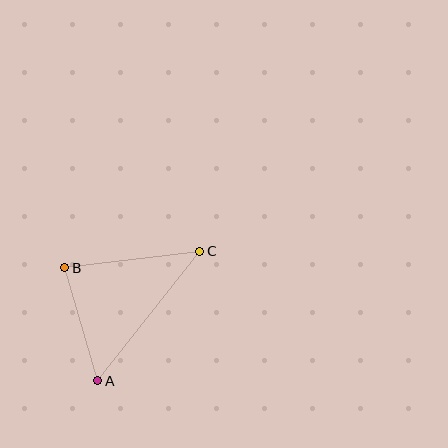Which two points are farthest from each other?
Points A and C are farthest from each other.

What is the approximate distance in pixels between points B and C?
The distance between B and C is approximately 136 pixels.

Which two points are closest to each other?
Points A and B are closest to each other.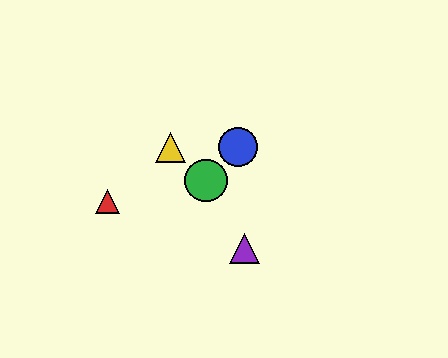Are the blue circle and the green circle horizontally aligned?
No, the blue circle is at y≈147 and the green circle is at y≈181.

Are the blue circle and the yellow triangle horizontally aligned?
Yes, both are at y≈147.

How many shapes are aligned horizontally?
2 shapes (the blue circle, the yellow triangle) are aligned horizontally.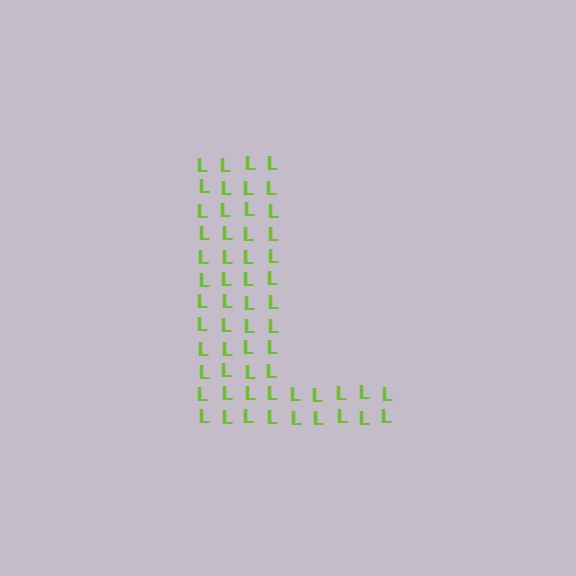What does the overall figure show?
The overall figure shows the letter L.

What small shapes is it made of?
It is made of small letter L's.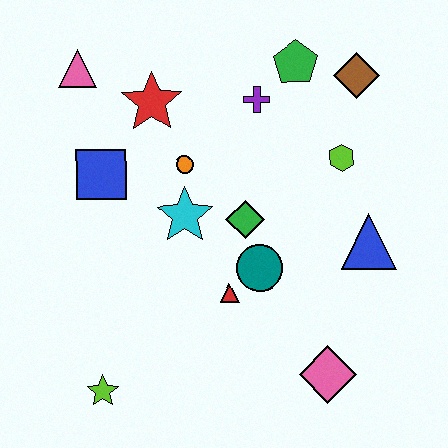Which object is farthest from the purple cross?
The lime star is farthest from the purple cross.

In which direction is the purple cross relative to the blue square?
The purple cross is to the right of the blue square.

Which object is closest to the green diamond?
The teal circle is closest to the green diamond.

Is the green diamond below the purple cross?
Yes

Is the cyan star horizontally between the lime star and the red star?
No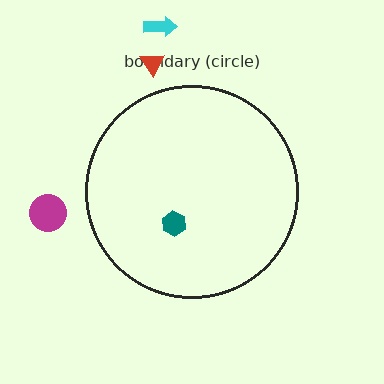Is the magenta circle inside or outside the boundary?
Outside.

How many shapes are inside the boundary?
1 inside, 3 outside.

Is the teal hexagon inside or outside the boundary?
Inside.